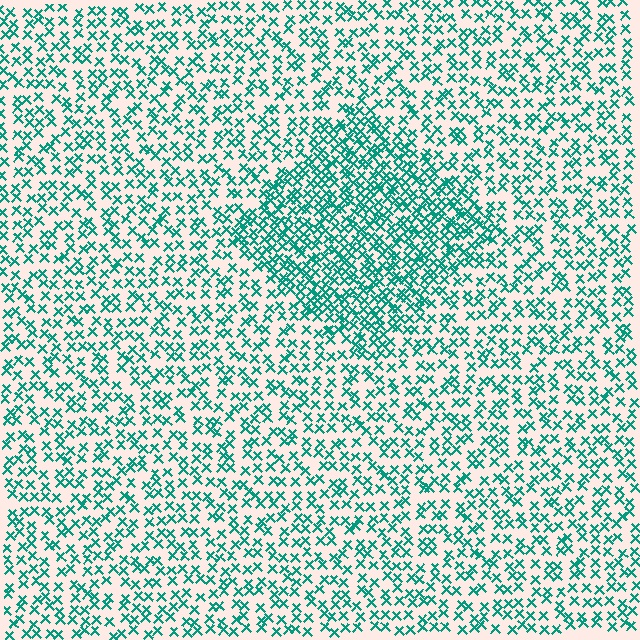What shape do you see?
I see a diamond.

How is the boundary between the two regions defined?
The boundary is defined by a change in element density (approximately 1.9x ratio). All elements are the same color, size, and shape.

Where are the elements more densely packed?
The elements are more densely packed inside the diamond boundary.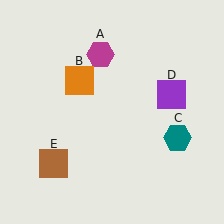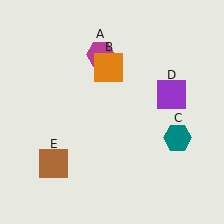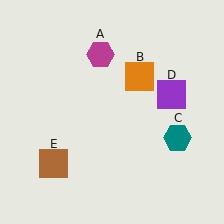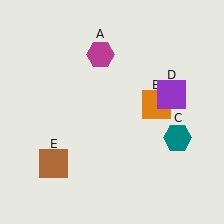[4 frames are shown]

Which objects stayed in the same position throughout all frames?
Magenta hexagon (object A) and teal hexagon (object C) and purple square (object D) and brown square (object E) remained stationary.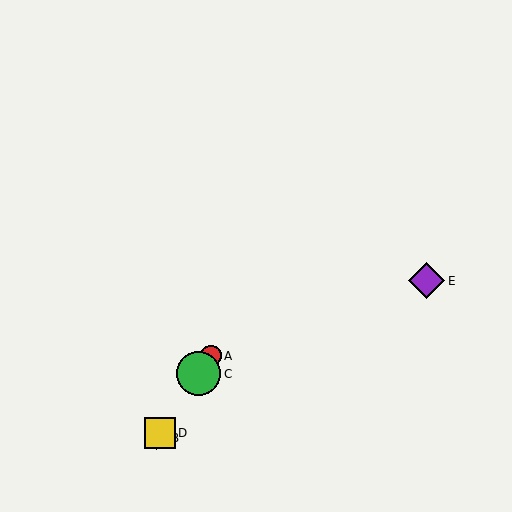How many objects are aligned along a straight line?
4 objects (A, B, C, D) are aligned along a straight line.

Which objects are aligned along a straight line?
Objects A, B, C, D are aligned along a straight line.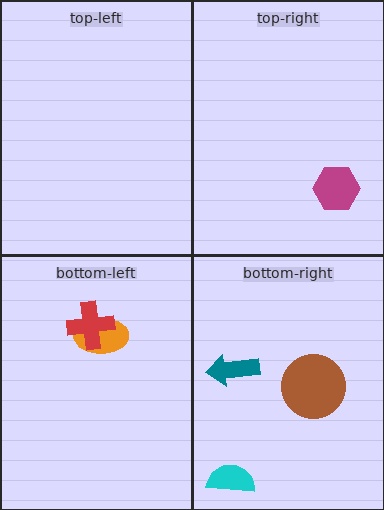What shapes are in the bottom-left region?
The orange ellipse, the red cross.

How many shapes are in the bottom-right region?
3.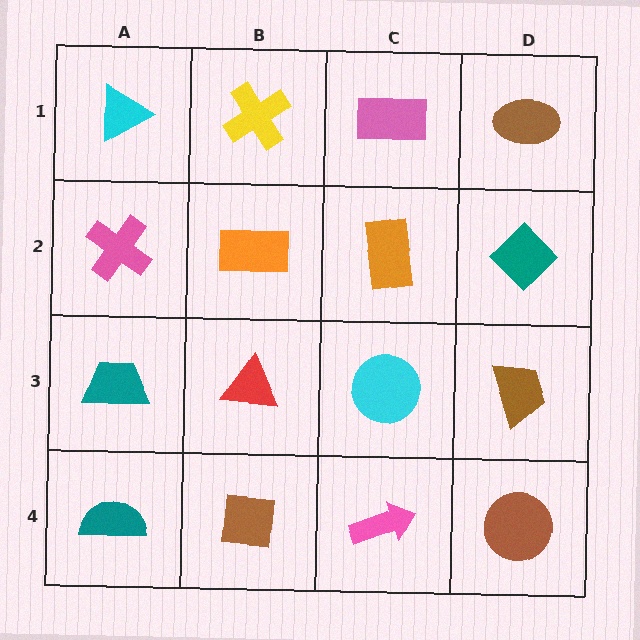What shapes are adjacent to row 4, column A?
A teal trapezoid (row 3, column A), a brown square (row 4, column B).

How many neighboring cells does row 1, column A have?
2.